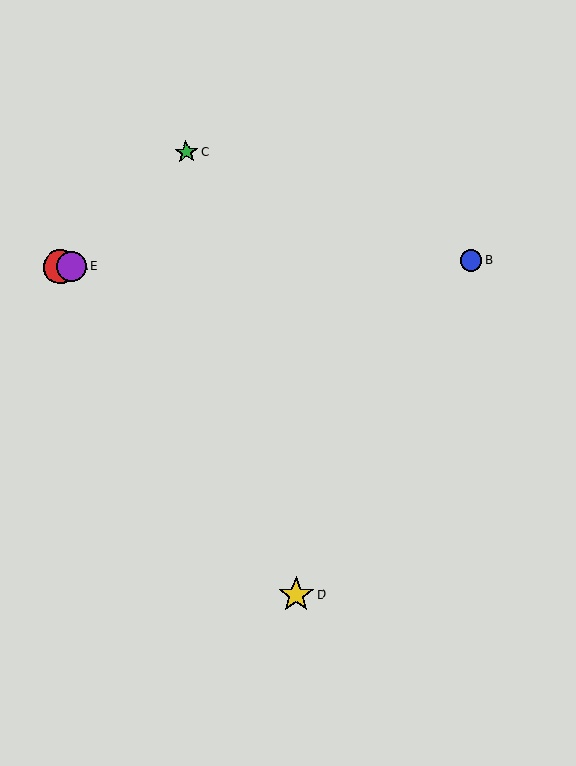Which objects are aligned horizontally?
Objects A, B, E are aligned horizontally.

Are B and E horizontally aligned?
Yes, both are at y≈261.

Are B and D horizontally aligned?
No, B is at y≈261 and D is at y≈595.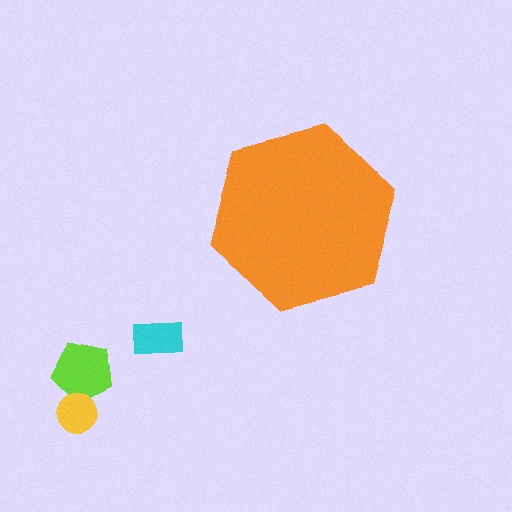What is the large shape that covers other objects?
An orange hexagon.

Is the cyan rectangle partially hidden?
No, the cyan rectangle is fully visible.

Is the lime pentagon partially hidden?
No, the lime pentagon is fully visible.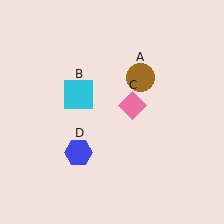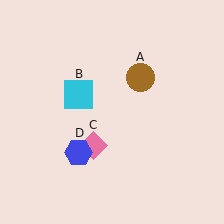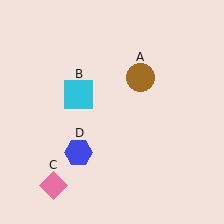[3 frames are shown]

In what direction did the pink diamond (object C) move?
The pink diamond (object C) moved down and to the left.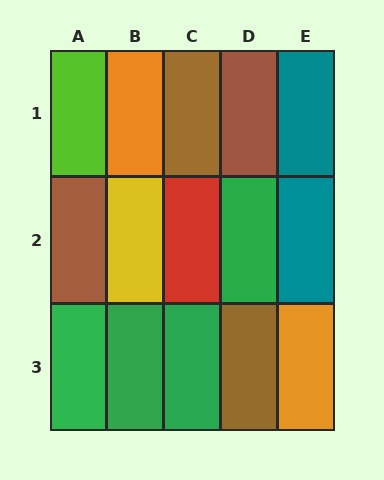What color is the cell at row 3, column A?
Green.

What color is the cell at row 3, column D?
Brown.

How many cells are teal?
2 cells are teal.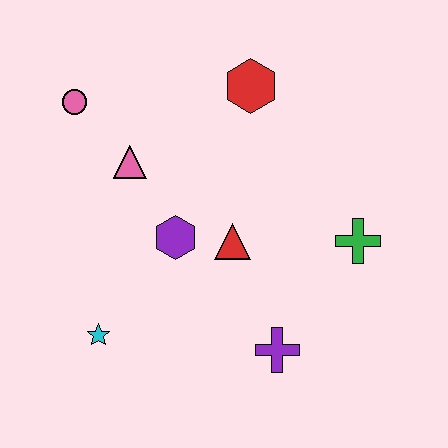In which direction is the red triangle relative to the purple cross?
The red triangle is above the purple cross.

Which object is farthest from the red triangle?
The pink circle is farthest from the red triangle.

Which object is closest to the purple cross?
The red triangle is closest to the purple cross.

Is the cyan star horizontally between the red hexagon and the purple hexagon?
No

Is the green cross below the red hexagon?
Yes